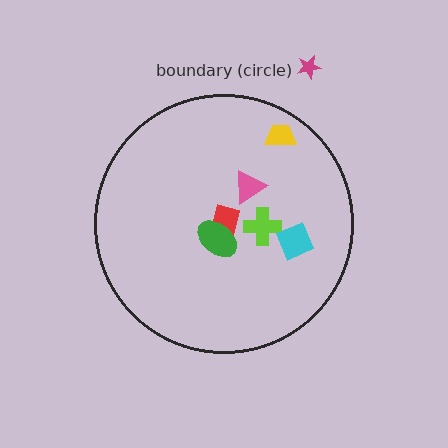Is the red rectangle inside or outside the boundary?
Inside.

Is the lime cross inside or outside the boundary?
Inside.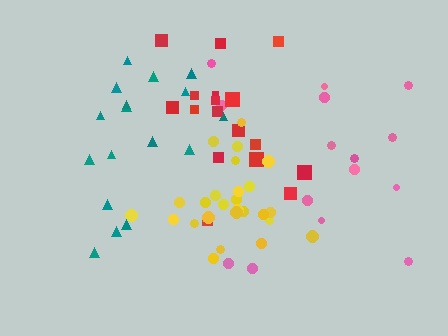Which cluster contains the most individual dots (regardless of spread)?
Yellow (27).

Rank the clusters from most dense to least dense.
yellow, red, teal, pink.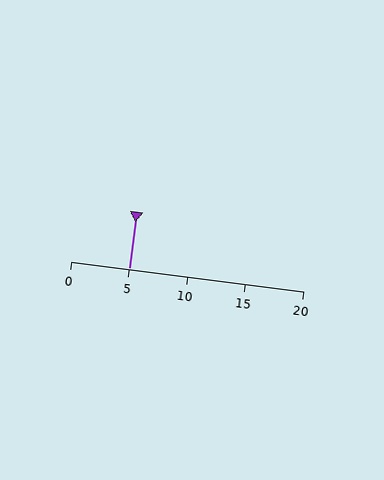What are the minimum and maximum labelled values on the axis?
The axis runs from 0 to 20.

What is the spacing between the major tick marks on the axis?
The major ticks are spaced 5 apart.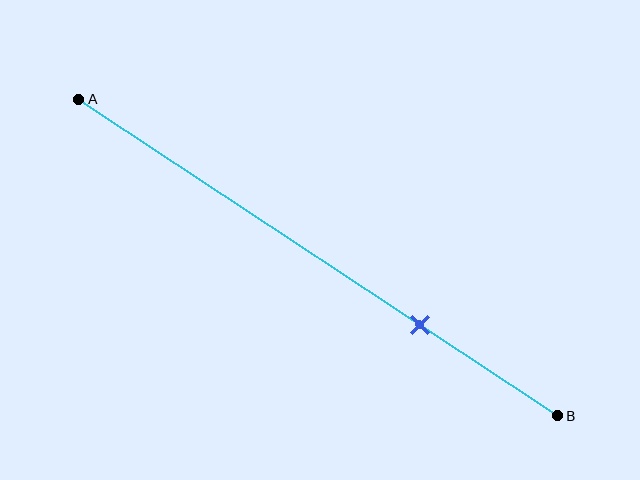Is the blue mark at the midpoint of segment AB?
No, the mark is at about 70% from A, not at the 50% midpoint.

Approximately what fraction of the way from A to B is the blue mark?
The blue mark is approximately 70% of the way from A to B.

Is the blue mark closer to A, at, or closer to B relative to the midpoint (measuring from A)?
The blue mark is closer to point B than the midpoint of segment AB.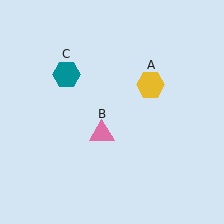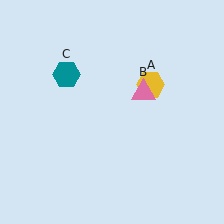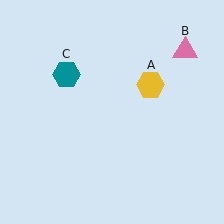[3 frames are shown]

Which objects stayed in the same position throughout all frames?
Yellow hexagon (object A) and teal hexagon (object C) remained stationary.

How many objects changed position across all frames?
1 object changed position: pink triangle (object B).